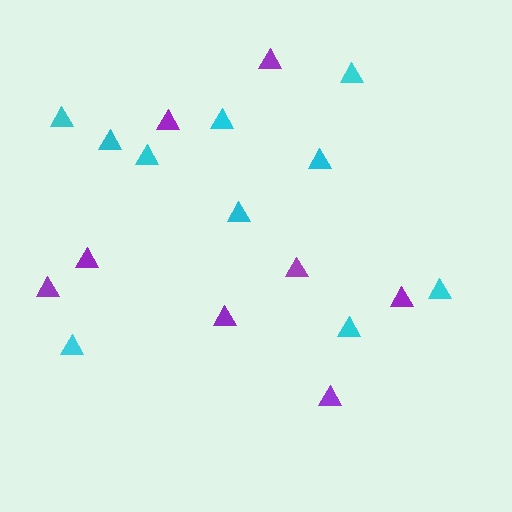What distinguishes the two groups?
There are 2 groups: one group of cyan triangles (10) and one group of purple triangles (8).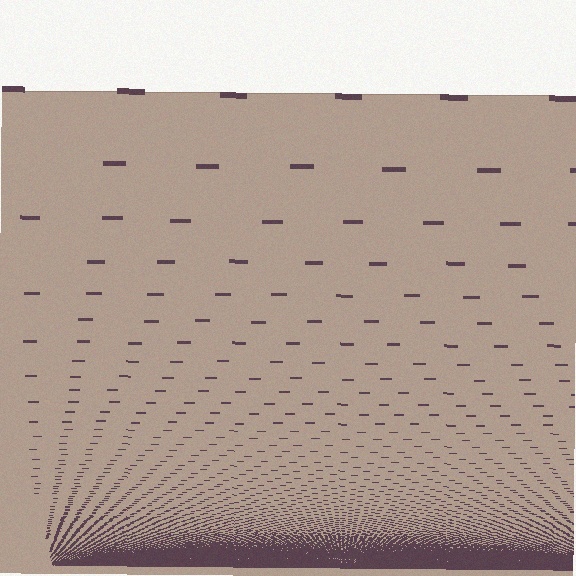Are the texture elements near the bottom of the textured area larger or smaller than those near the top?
Smaller. The gradient is inverted — elements near the bottom are smaller and denser.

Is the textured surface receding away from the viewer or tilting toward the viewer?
The surface appears to tilt toward the viewer. Texture elements get larger and sparser toward the top.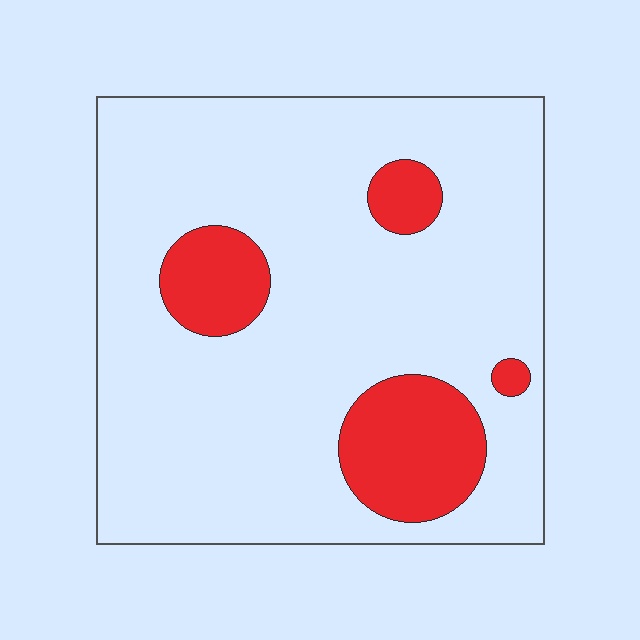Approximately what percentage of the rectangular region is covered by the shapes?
Approximately 15%.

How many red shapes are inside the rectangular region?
4.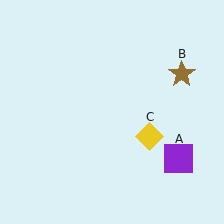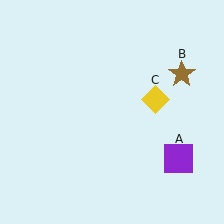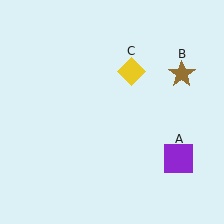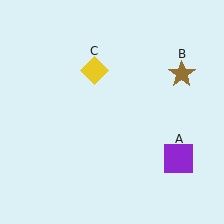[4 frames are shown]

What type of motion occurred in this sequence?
The yellow diamond (object C) rotated counterclockwise around the center of the scene.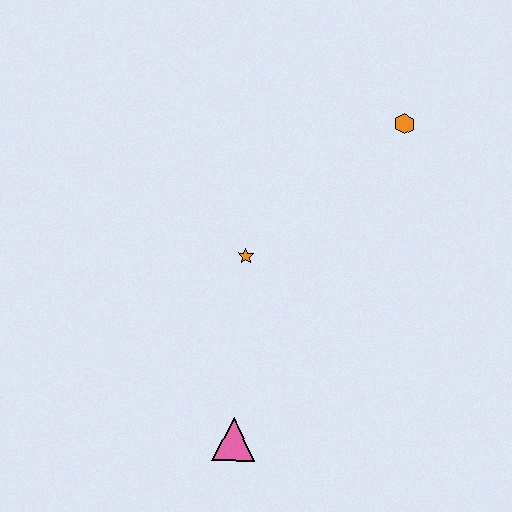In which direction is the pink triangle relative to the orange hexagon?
The pink triangle is below the orange hexagon.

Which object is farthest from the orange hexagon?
The pink triangle is farthest from the orange hexagon.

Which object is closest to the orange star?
The pink triangle is closest to the orange star.